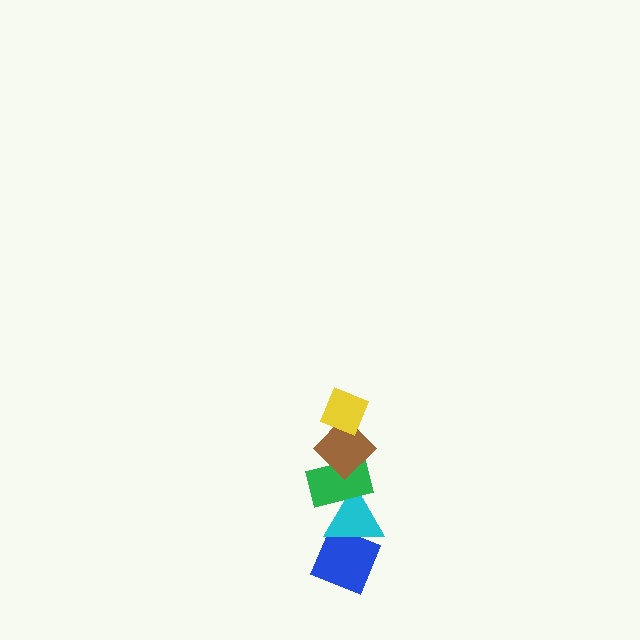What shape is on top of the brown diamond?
The yellow diamond is on top of the brown diamond.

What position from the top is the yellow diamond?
The yellow diamond is 1st from the top.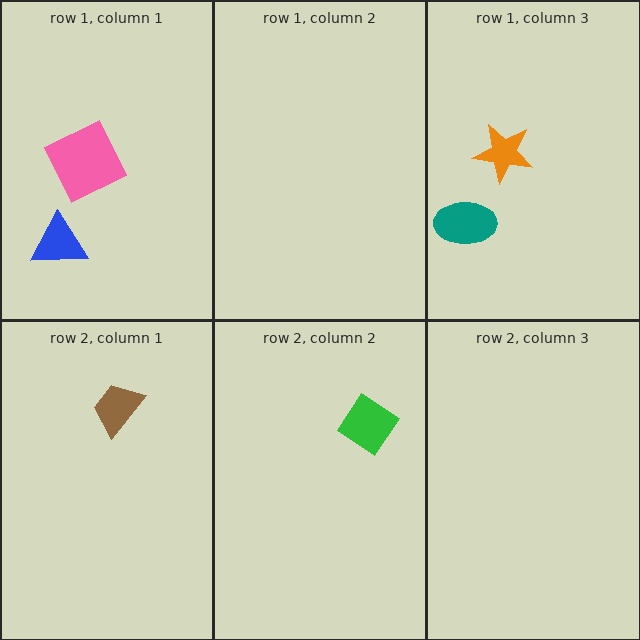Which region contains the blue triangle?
The row 1, column 1 region.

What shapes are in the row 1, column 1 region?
The blue triangle, the pink square.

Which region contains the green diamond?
The row 2, column 2 region.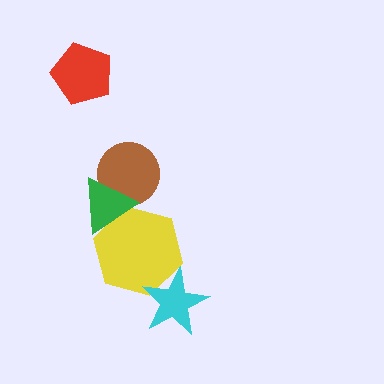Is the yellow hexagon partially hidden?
Yes, it is partially covered by another shape.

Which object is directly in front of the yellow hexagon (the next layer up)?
The cyan star is directly in front of the yellow hexagon.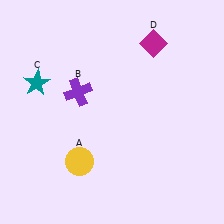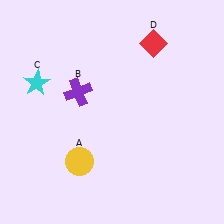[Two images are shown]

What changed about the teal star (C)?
In Image 1, C is teal. In Image 2, it changed to cyan.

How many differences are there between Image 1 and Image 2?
There are 2 differences between the two images.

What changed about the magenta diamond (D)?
In Image 1, D is magenta. In Image 2, it changed to red.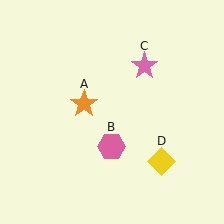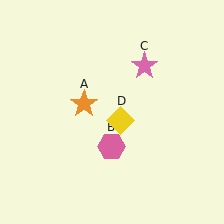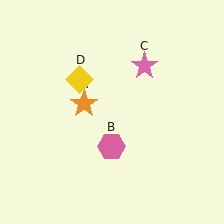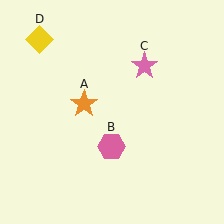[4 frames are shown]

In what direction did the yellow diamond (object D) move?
The yellow diamond (object D) moved up and to the left.